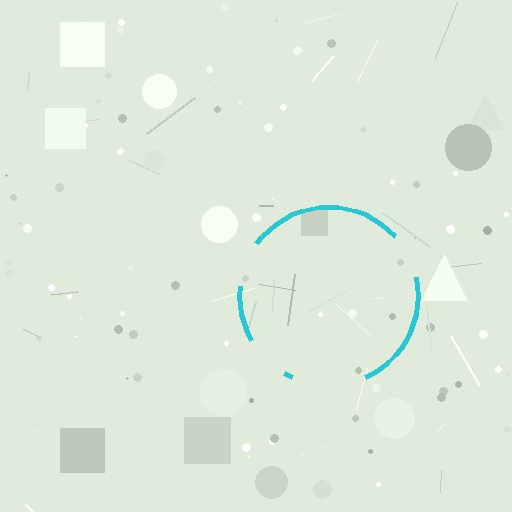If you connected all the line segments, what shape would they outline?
They would outline a circle.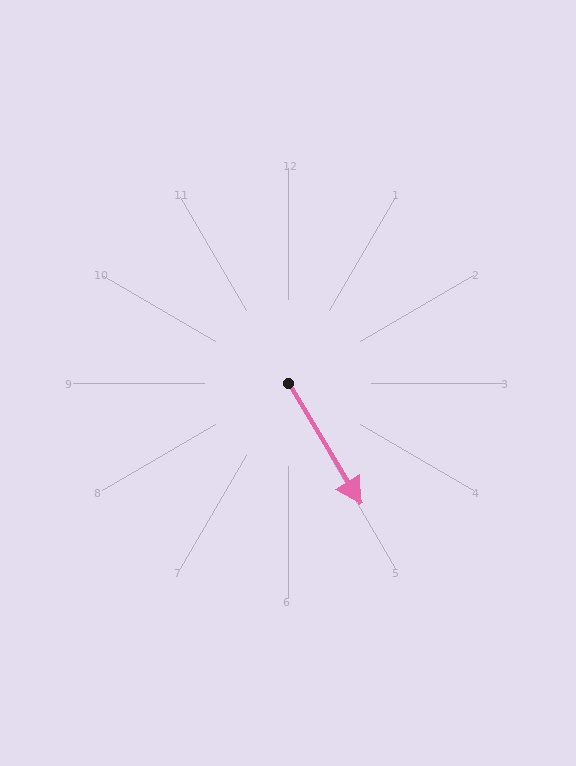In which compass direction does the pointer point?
Southeast.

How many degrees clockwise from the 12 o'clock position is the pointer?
Approximately 149 degrees.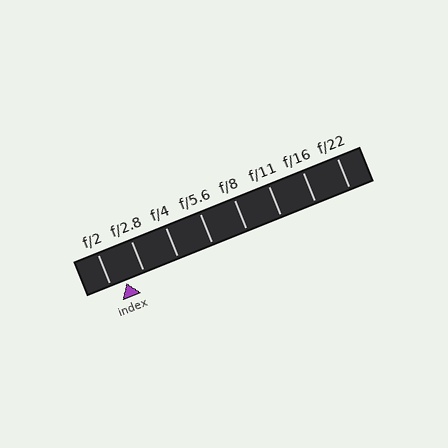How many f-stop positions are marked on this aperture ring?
There are 8 f-stop positions marked.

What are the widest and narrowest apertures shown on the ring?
The widest aperture shown is f/2 and the narrowest is f/22.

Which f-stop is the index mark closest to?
The index mark is closest to f/2.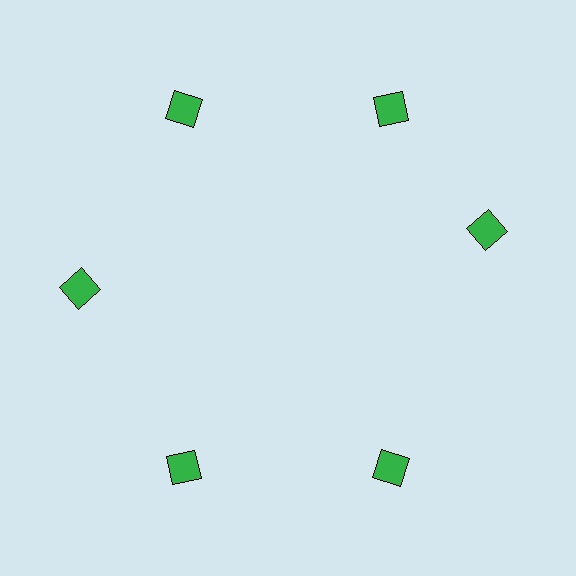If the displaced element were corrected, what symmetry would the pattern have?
It would have 6-fold rotational symmetry — the pattern would map onto itself every 60 degrees.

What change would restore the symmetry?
The symmetry would be restored by rotating it back into even spacing with its neighbors so that all 6 squares sit at equal angles and equal distance from the center.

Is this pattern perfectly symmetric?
No. The 6 green squares are arranged in a ring, but one element near the 3 o'clock position is rotated out of alignment along the ring, breaking the 6-fold rotational symmetry.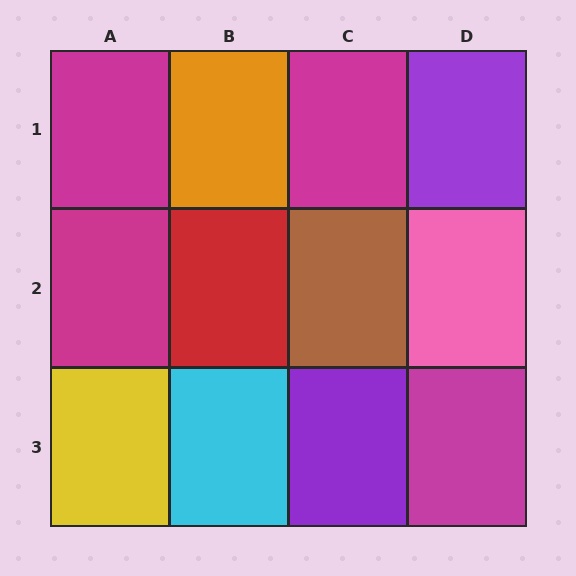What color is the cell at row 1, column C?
Magenta.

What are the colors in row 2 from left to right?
Magenta, red, brown, pink.